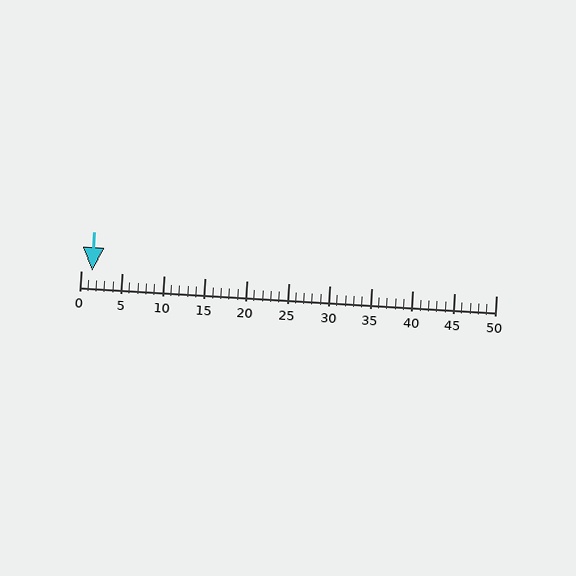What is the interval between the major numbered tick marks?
The major tick marks are spaced 5 units apart.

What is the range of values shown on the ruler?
The ruler shows values from 0 to 50.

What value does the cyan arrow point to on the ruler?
The cyan arrow points to approximately 1.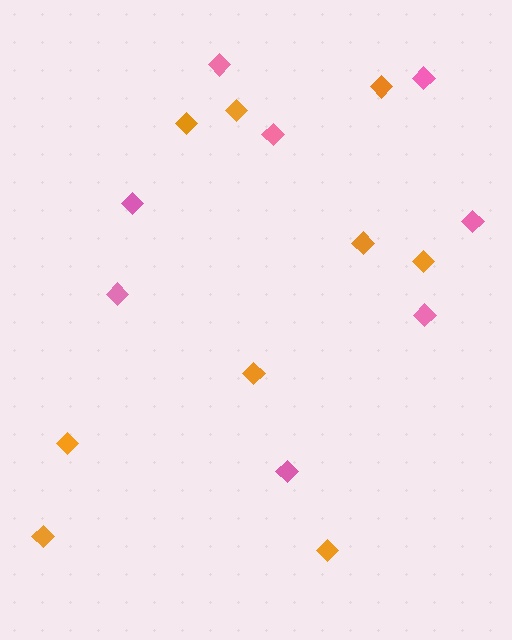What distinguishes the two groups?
There are 2 groups: one group of pink diamonds (8) and one group of orange diamonds (9).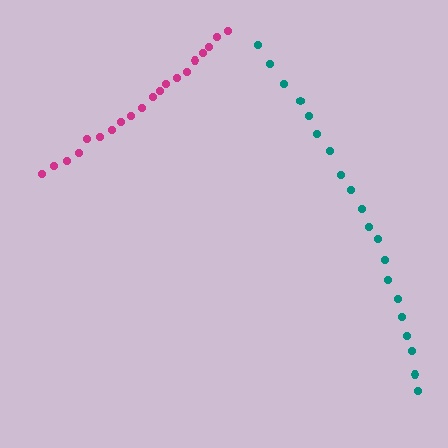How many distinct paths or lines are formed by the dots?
There are 2 distinct paths.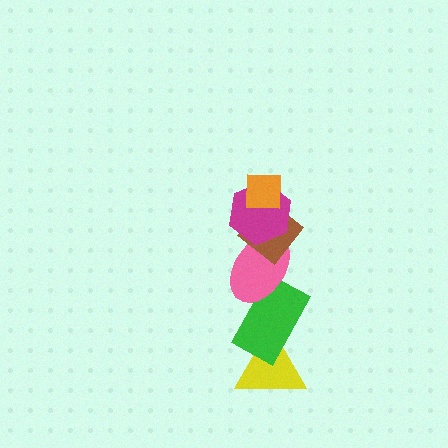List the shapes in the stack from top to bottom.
From top to bottom: the orange square, the magenta hexagon, the brown diamond, the pink ellipse, the green rectangle, the yellow triangle.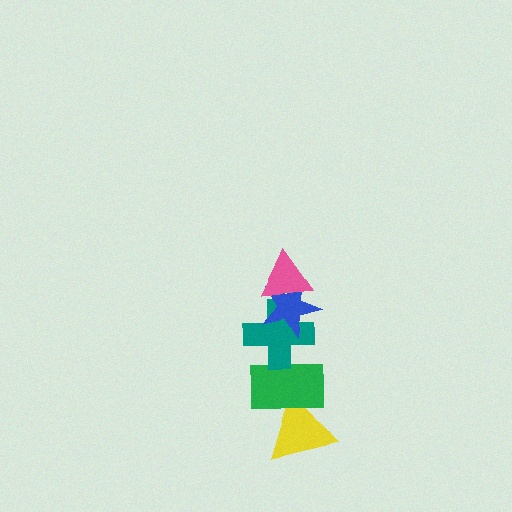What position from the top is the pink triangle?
The pink triangle is 1st from the top.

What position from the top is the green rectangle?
The green rectangle is 4th from the top.